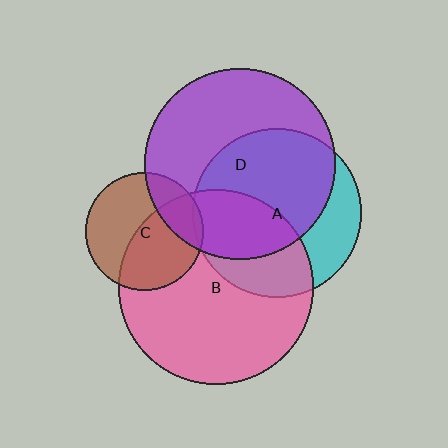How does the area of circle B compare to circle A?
Approximately 1.3 times.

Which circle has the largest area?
Circle B (pink).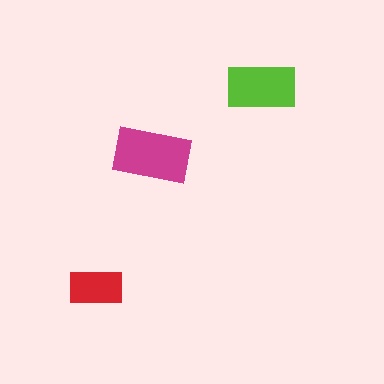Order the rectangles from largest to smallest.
the magenta one, the lime one, the red one.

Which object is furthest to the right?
The lime rectangle is rightmost.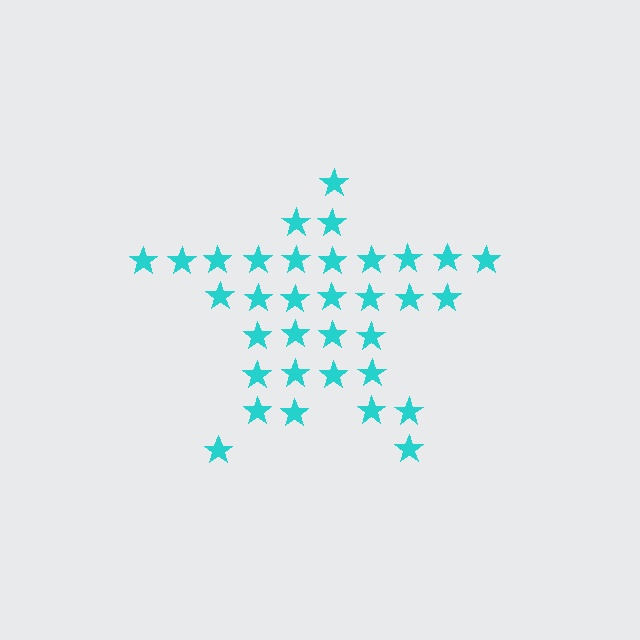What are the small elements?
The small elements are stars.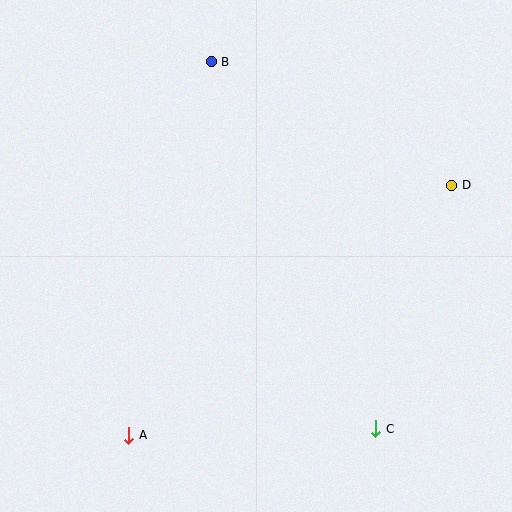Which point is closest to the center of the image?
Point B at (211, 62) is closest to the center.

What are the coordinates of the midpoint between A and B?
The midpoint between A and B is at (170, 248).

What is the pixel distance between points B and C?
The distance between B and C is 402 pixels.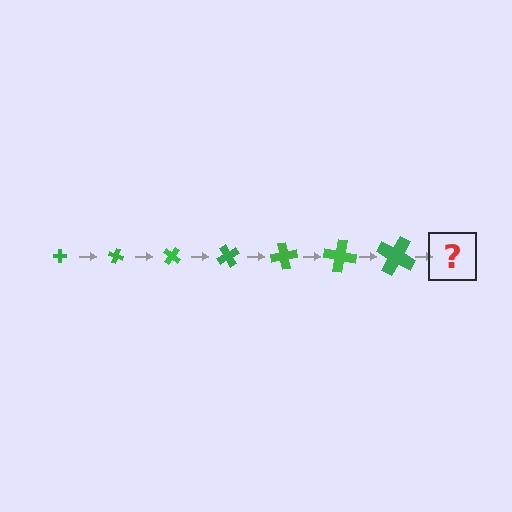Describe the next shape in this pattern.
It should be a cross, larger than the previous one and rotated 140 degrees from the start.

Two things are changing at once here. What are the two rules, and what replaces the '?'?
The two rules are that the cross grows larger each step and it rotates 20 degrees each step. The '?' should be a cross, larger than the previous one and rotated 140 degrees from the start.